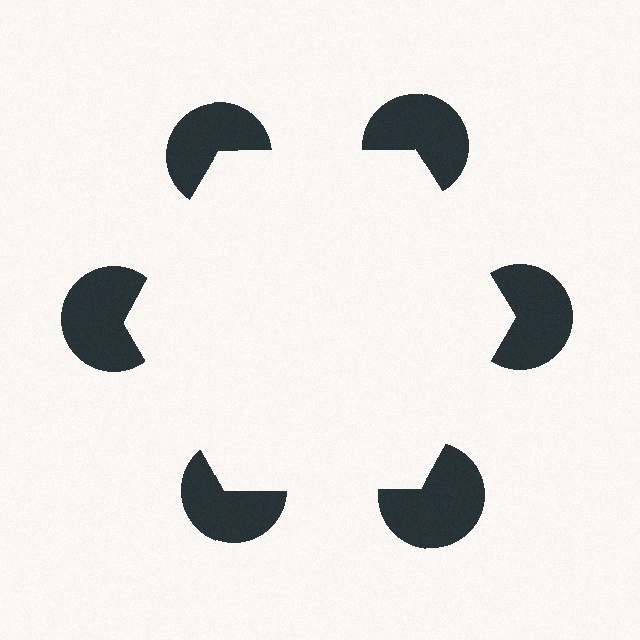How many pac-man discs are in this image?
There are 6 — one at each vertex of the illusory hexagon.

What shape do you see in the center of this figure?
An illusory hexagon — its edges are inferred from the aligned wedge cuts in the pac-man discs, not physically drawn.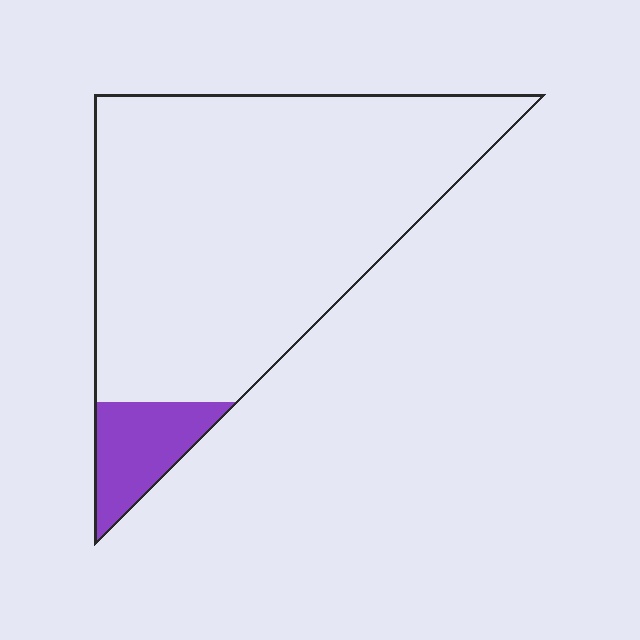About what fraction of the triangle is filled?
About one tenth (1/10).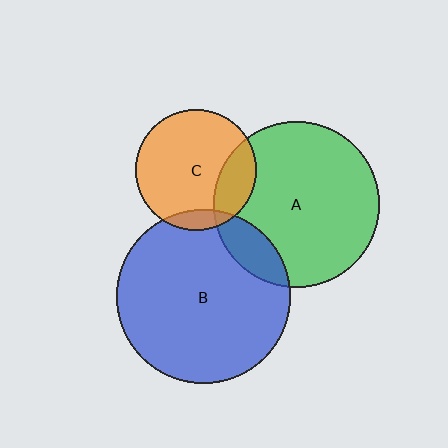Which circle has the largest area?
Circle B (blue).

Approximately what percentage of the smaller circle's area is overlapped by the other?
Approximately 15%.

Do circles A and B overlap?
Yes.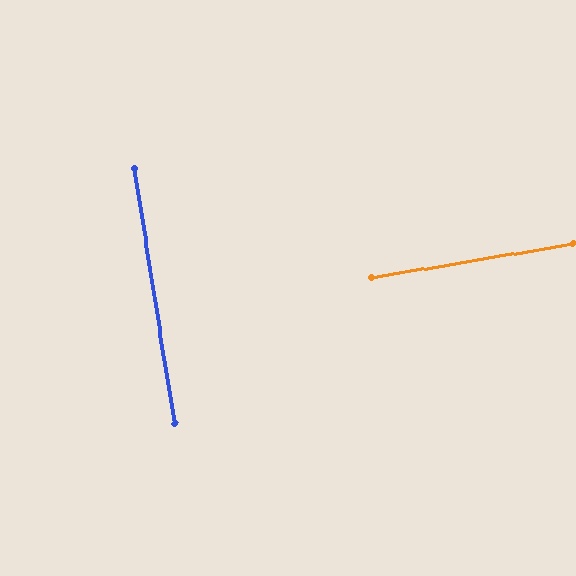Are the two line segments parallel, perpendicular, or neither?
Perpendicular — they meet at approximately 90°.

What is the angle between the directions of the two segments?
Approximately 90 degrees.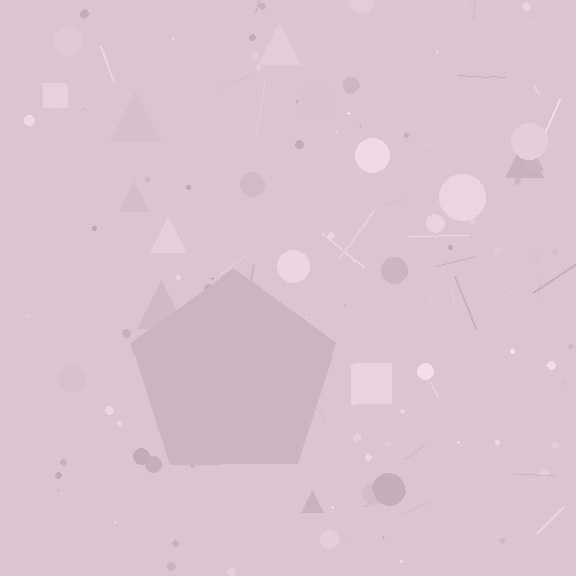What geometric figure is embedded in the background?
A pentagon is embedded in the background.